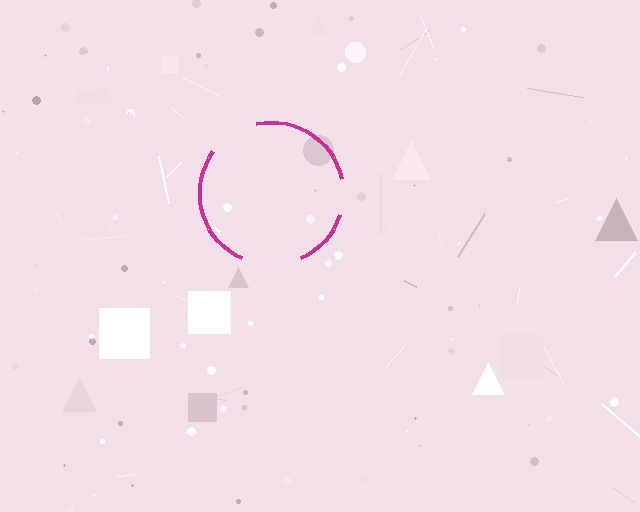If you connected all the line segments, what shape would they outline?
They would outline a circle.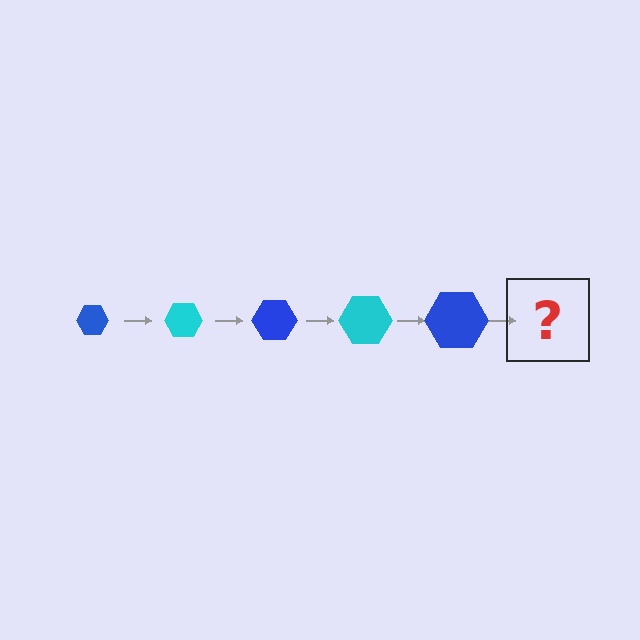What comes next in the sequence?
The next element should be a cyan hexagon, larger than the previous one.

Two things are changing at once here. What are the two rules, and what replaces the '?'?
The two rules are that the hexagon grows larger each step and the color cycles through blue and cyan. The '?' should be a cyan hexagon, larger than the previous one.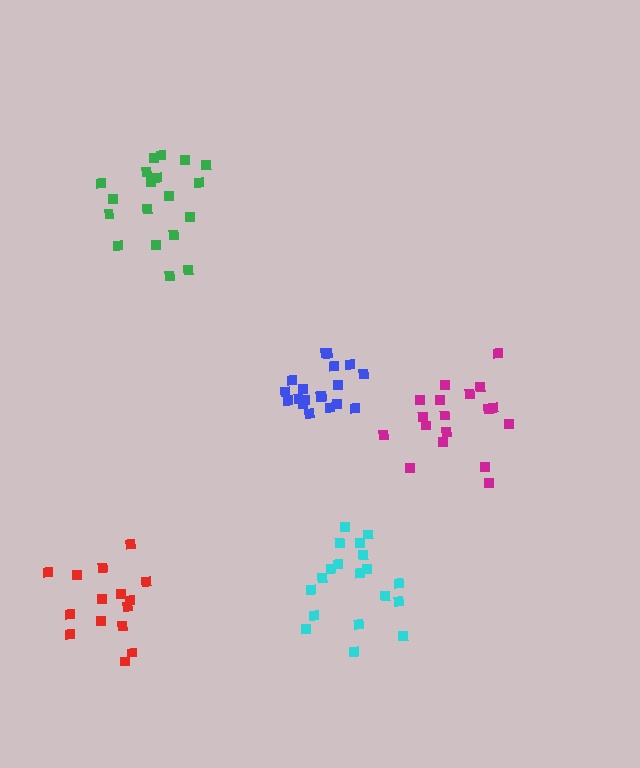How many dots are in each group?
Group 1: 19 dots, Group 2: 18 dots, Group 3: 15 dots, Group 4: 19 dots, Group 5: 19 dots (90 total).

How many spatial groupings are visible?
There are 5 spatial groupings.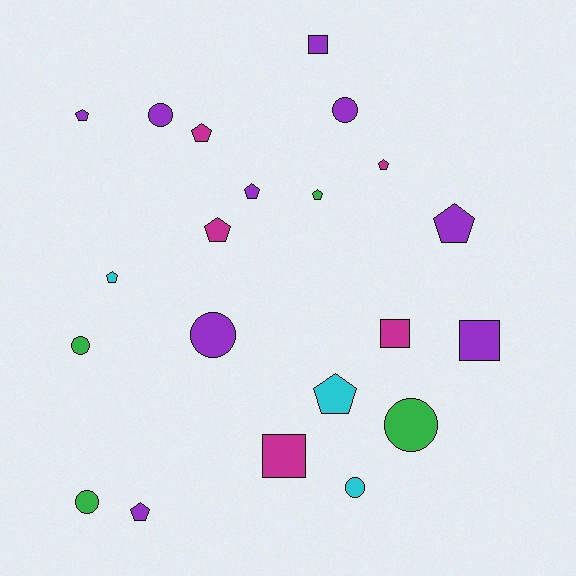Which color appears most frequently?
Purple, with 9 objects.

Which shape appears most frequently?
Pentagon, with 10 objects.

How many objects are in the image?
There are 21 objects.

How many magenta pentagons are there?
There are 3 magenta pentagons.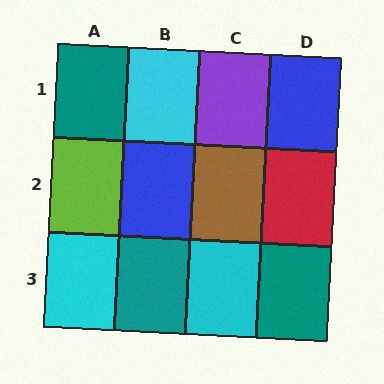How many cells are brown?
1 cell is brown.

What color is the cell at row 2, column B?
Blue.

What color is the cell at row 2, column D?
Red.